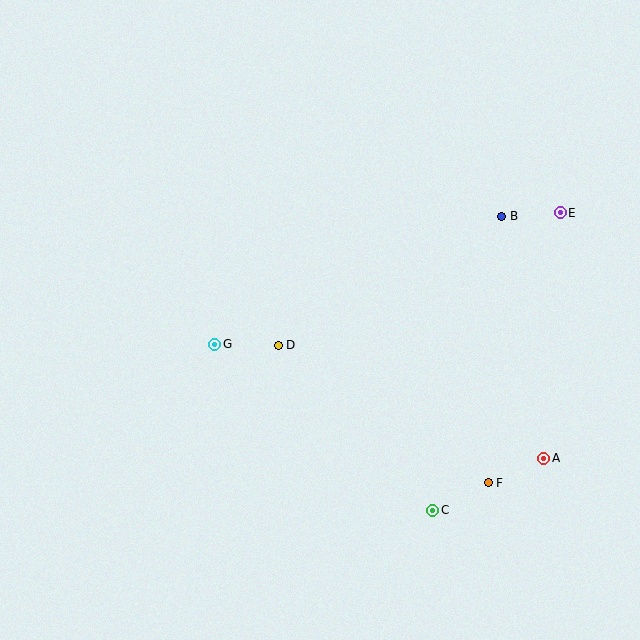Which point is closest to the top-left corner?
Point G is closest to the top-left corner.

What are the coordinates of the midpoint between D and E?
The midpoint between D and E is at (419, 279).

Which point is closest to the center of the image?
Point D at (278, 345) is closest to the center.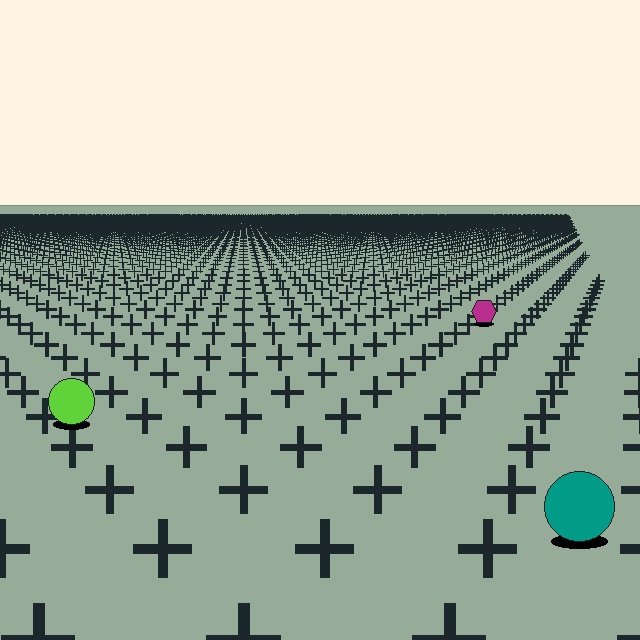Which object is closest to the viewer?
The teal circle is closest. The texture marks near it are larger and more spread out.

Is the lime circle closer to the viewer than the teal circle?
No. The teal circle is closer — you can tell from the texture gradient: the ground texture is coarser near it.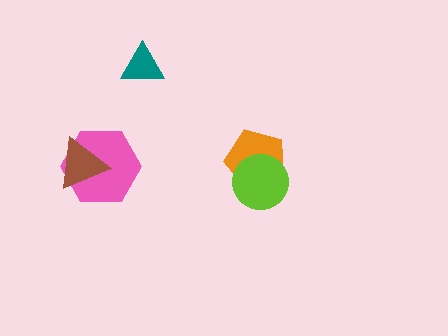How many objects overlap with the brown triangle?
1 object overlaps with the brown triangle.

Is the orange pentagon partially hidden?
Yes, it is partially covered by another shape.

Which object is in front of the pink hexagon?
The brown triangle is in front of the pink hexagon.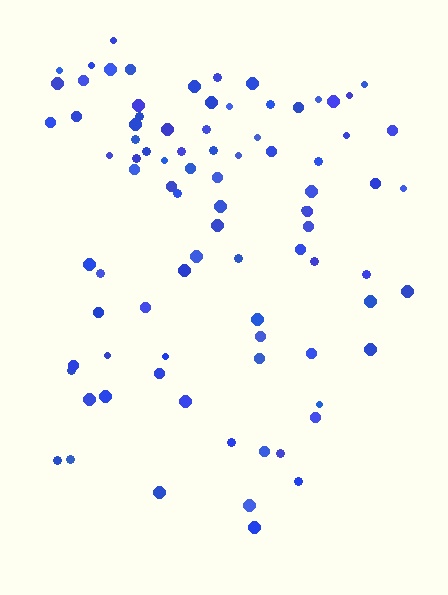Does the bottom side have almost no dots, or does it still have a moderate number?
Still a moderate number, just noticeably fewer than the top.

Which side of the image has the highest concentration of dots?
The top.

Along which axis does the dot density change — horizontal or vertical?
Vertical.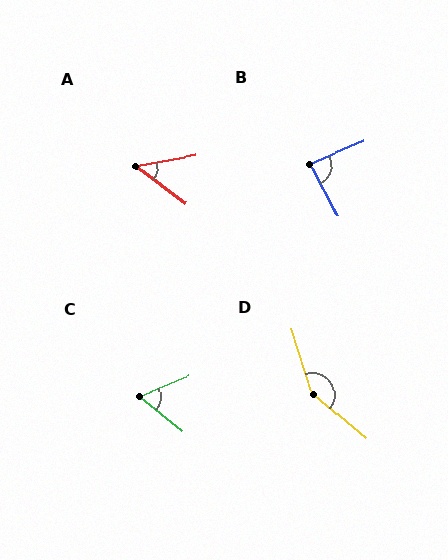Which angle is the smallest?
A, at approximately 47 degrees.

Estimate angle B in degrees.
Approximately 85 degrees.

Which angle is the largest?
D, at approximately 148 degrees.